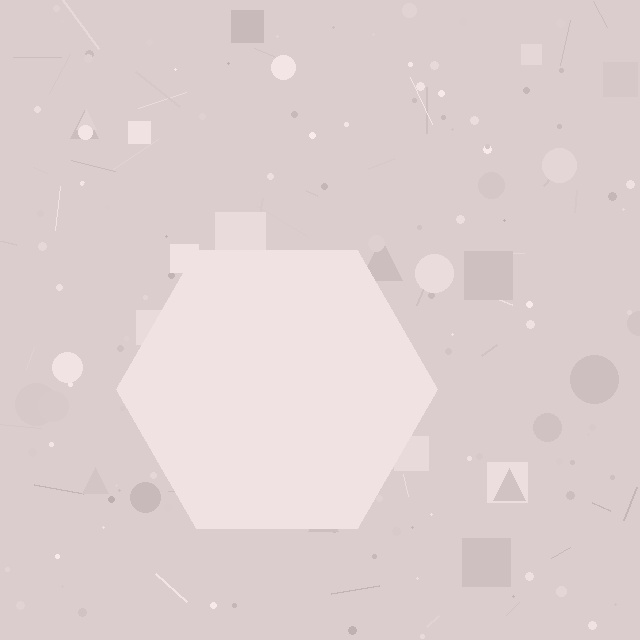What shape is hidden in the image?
A hexagon is hidden in the image.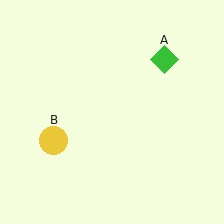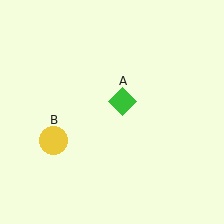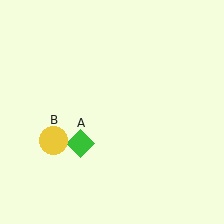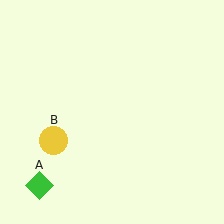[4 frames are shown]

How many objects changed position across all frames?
1 object changed position: green diamond (object A).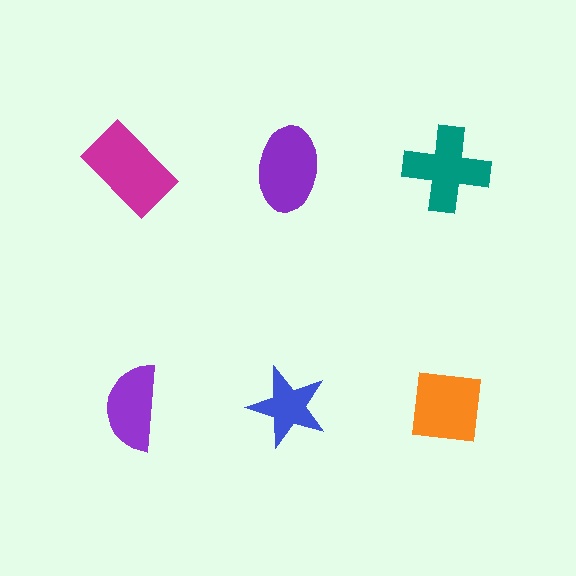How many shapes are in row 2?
3 shapes.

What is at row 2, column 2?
A blue star.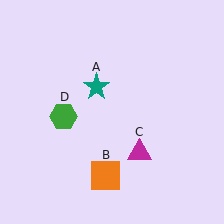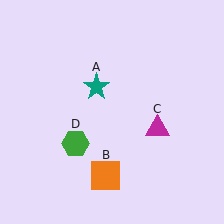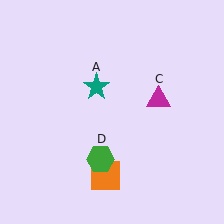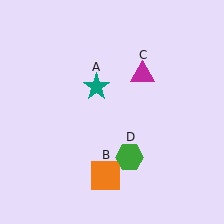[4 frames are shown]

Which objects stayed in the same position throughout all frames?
Teal star (object A) and orange square (object B) remained stationary.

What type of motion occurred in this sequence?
The magenta triangle (object C), green hexagon (object D) rotated counterclockwise around the center of the scene.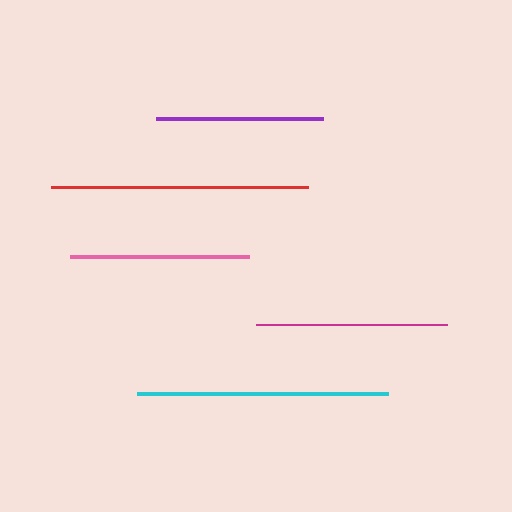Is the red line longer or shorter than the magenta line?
The red line is longer than the magenta line.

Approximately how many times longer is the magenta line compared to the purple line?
The magenta line is approximately 1.1 times the length of the purple line.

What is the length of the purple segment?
The purple segment is approximately 166 pixels long.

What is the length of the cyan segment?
The cyan segment is approximately 251 pixels long.